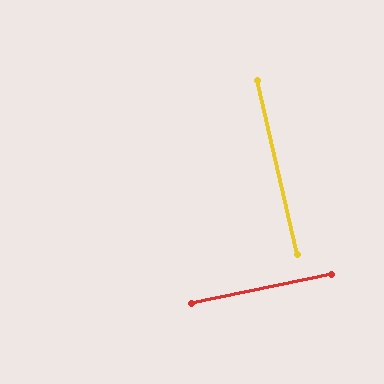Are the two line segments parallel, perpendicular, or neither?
Perpendicular — they meet at approximately 88°.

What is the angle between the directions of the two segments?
Approximately 88 degrees.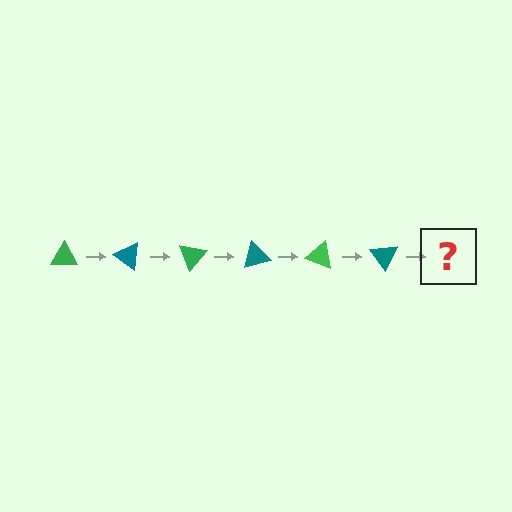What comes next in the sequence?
The next element should be a green triangle, rotated 210 degrees from the start.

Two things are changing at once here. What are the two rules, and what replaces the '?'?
The two rules are that it rotates 35 degrees each step and the color cycles through green and teal. The '?' should be a green triangle, rotated 210 degrees from the start.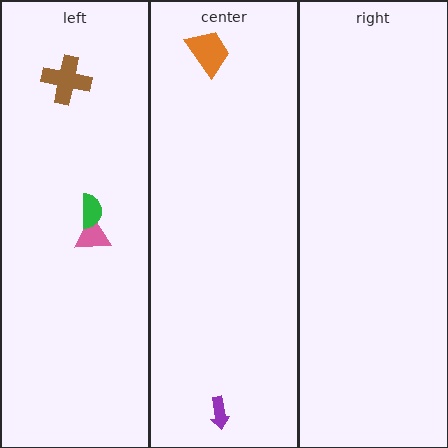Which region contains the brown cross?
The left region.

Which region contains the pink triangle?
The left region.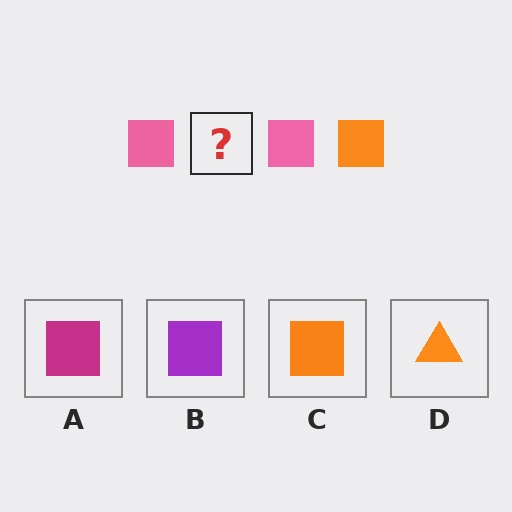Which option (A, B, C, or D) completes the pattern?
C.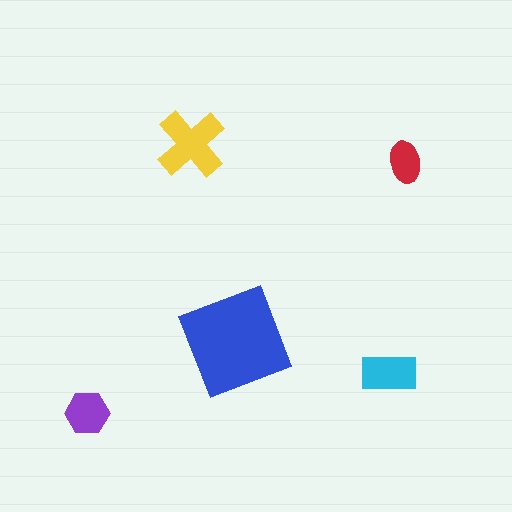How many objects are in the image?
There are 5 objects in the image.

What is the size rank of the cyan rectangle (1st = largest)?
3rd.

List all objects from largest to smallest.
The blue square, the yellow cross, the cyan rectangle, the purple hexagon, the red ellipse.